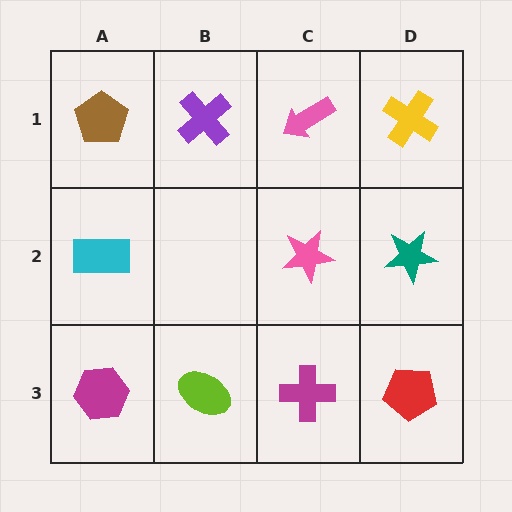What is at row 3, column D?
A red pentagon.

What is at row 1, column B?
A purple cross.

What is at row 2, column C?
A pink star.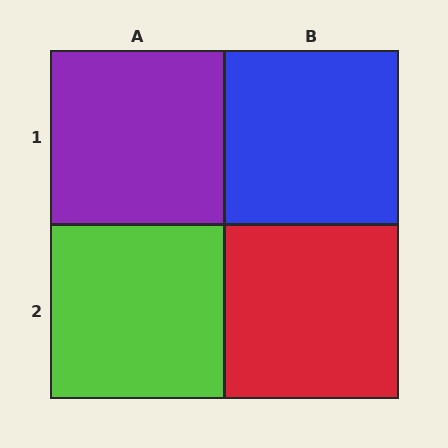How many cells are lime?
1 cell is lime.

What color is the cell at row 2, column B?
Red.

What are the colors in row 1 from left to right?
Purple, blue.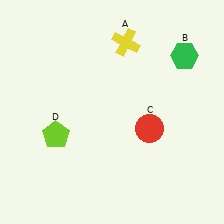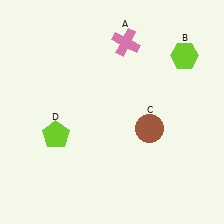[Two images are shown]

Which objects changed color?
A changed from yellow to pink. B changed from green to lime. C changed from red to brown.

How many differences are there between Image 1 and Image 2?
There are 3 differences between the two images.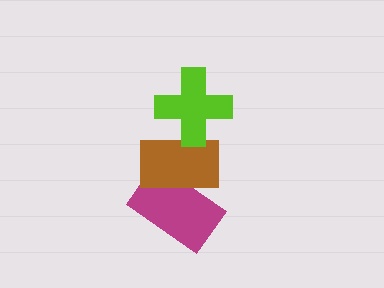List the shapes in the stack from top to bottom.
From top to bottom: the lime cross, the brown rectangle, the magenta rectangle.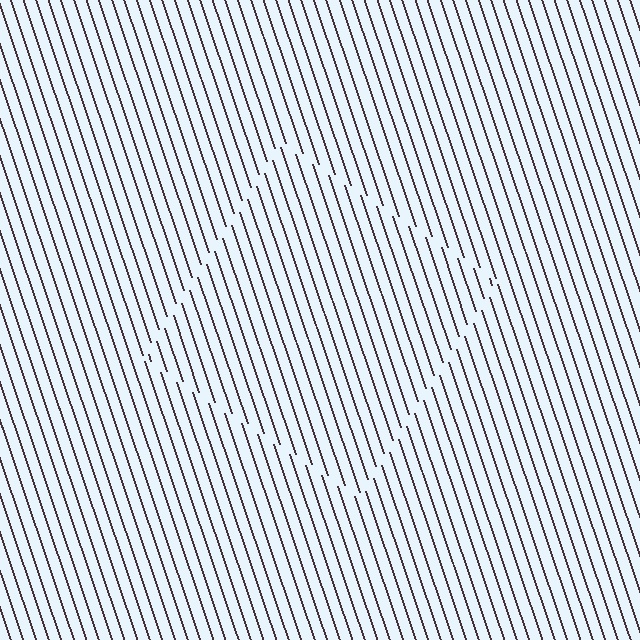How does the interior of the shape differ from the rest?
The interior of the shape contains the same grating, shifted by half a period — the contour is defined by the phase discontinuity where line-ends from the inner and outer gratings abut.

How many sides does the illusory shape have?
4 sides — the line-ends trace a square.